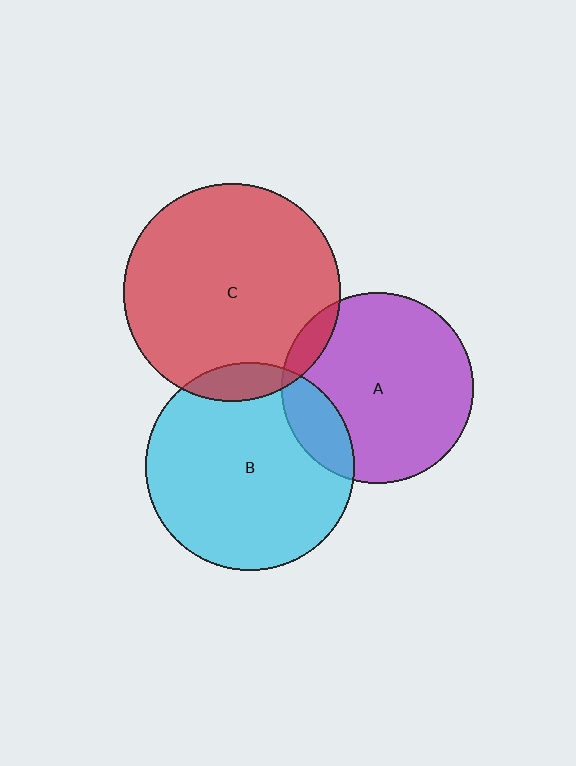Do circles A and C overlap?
Yes.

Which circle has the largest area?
Circle C (red).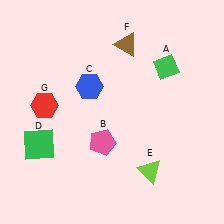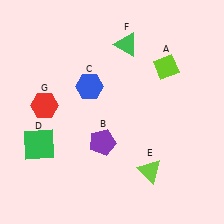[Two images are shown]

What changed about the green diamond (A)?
In Image 1, A is green. In Image 2, it changed to lime.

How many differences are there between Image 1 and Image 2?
There are 3 differences between the two images.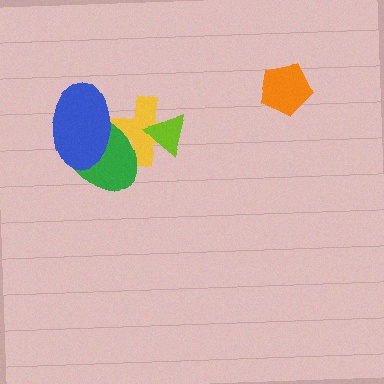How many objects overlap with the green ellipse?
2 objects overlap with the green ellipse.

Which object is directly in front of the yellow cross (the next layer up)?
The lime triangle is directly in front of the yellow cross.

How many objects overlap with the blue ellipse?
2 objects overlap with the blue ellipse.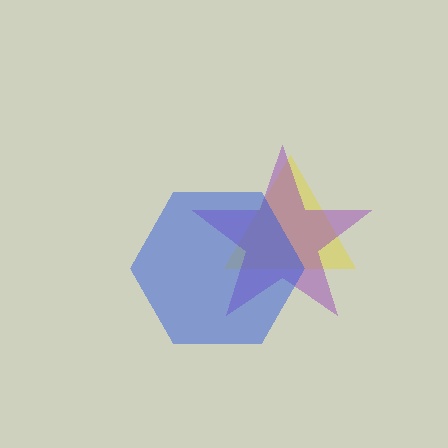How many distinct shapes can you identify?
There are 3 distinct shapes: a yellow triangle, a purple star, a blue hexagon.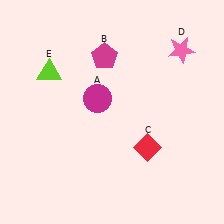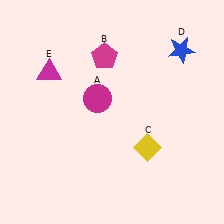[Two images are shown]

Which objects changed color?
C changed from red to yellow. D changed from pink to blue. E changed from lime to magenta.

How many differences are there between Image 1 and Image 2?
There are 3 differences between the two images.